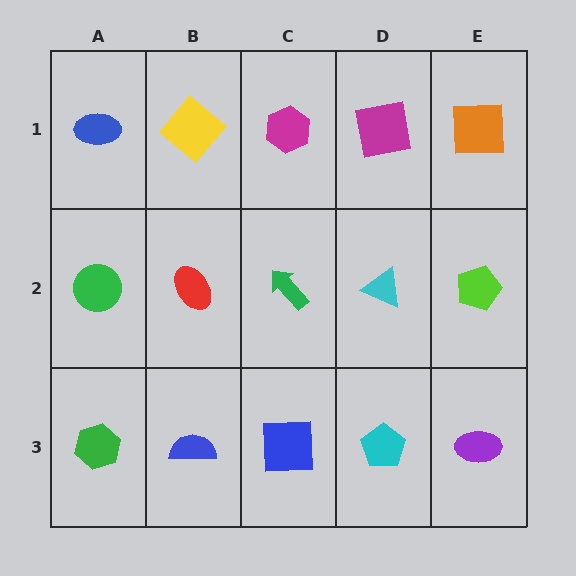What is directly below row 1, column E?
A lime pentagon.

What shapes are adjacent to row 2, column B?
A yellow diamond (row 1, column B), a blue semicircle (row 3, column B), a green circle (row 2, column A), a green arrow (row 2, column C).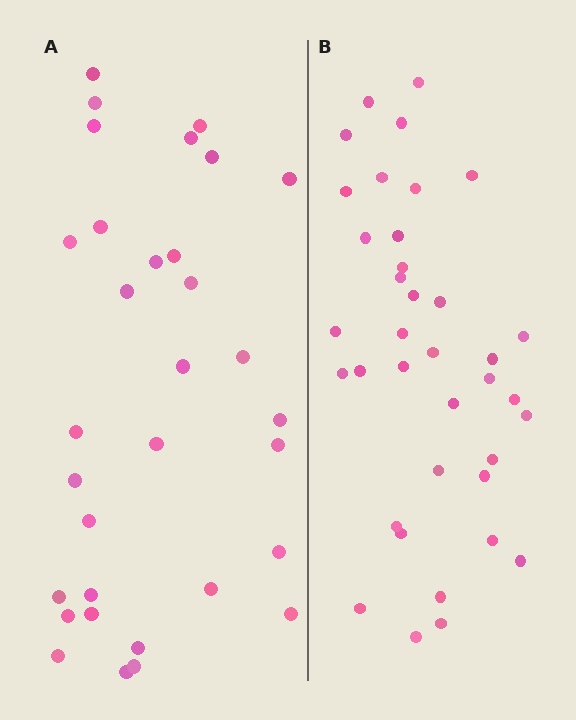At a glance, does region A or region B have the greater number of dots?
Region B (the right region) has more dots.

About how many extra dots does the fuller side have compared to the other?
Region B has about 5 more dots than region A.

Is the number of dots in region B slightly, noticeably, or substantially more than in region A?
Region B has only slightly more — the two regions are fairly close. The ratio is roughly 1.2 to 1.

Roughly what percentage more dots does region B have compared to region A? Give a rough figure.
About 15% more.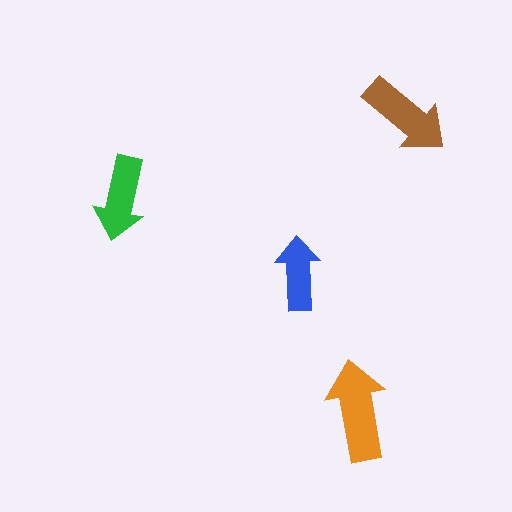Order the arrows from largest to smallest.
the orange one, the brown one, the green one, the blue one.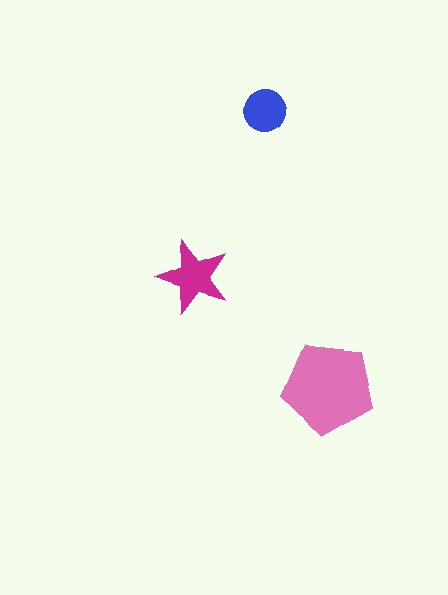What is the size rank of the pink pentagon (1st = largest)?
1st.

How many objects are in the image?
There are 3 objects in the image.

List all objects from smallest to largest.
The blue circle, the magenta star, the pink pentagon.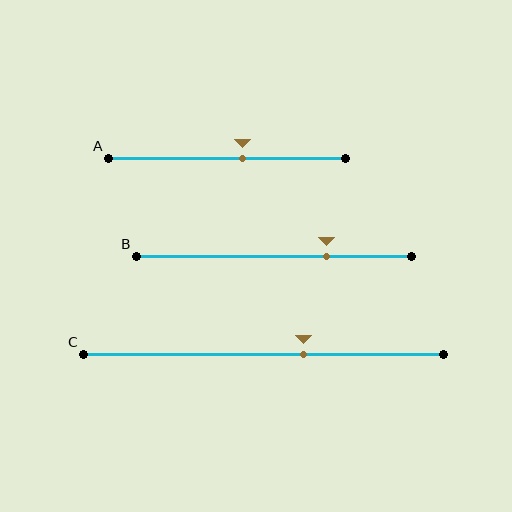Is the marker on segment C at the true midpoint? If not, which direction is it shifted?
No, the marker on segment C is shifted to the right by about 11% of the segment length.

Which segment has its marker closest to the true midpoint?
Segment A has its marker closest to the true midpoint.